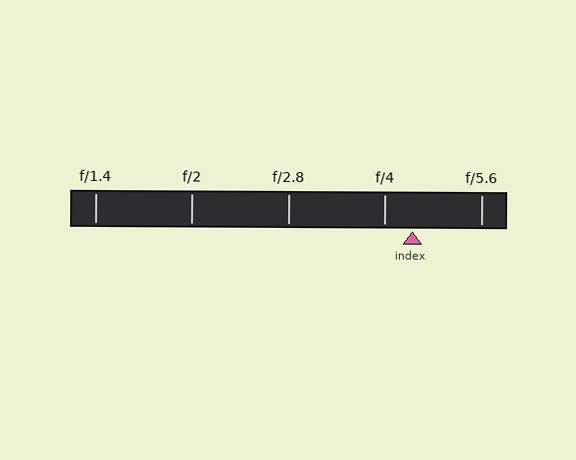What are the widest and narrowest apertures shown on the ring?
The widest aperture shown is f/1.4 and the narrowest is f/5.6.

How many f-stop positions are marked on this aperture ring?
There are 5 f-stop positions marked.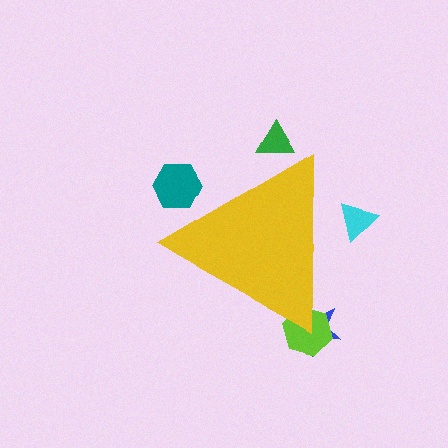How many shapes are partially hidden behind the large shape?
5 shapes are partially hidden.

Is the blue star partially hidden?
Yes, the blue star is partially hidden behind the yellow triangle.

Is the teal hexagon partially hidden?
Yes, the teal hexagon is partially hidden behind the yellow triangle.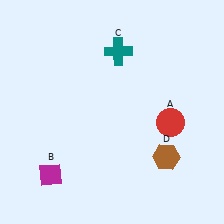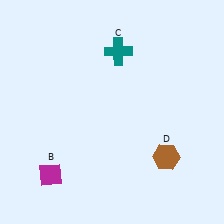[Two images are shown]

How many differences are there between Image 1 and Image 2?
There is 1 difference between the two images.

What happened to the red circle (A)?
The red circle (A) was removed in Image 2. It was in the bottom-right area of Image 1.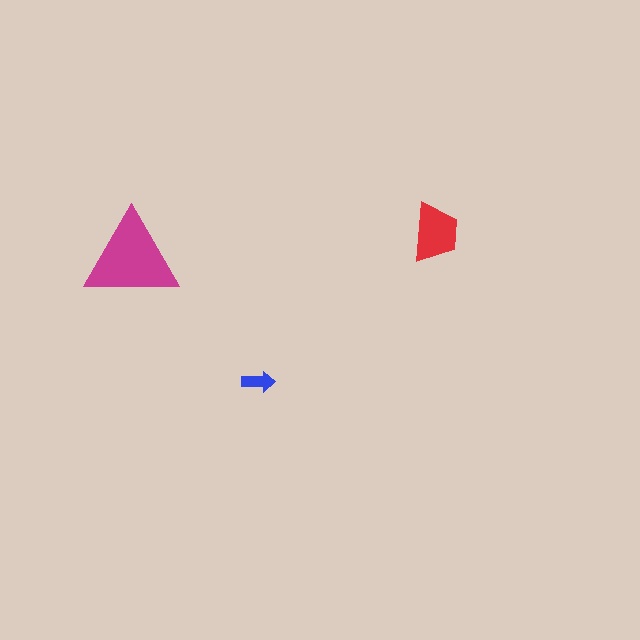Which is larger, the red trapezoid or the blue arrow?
The red trapezoid.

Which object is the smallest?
The blue arrow.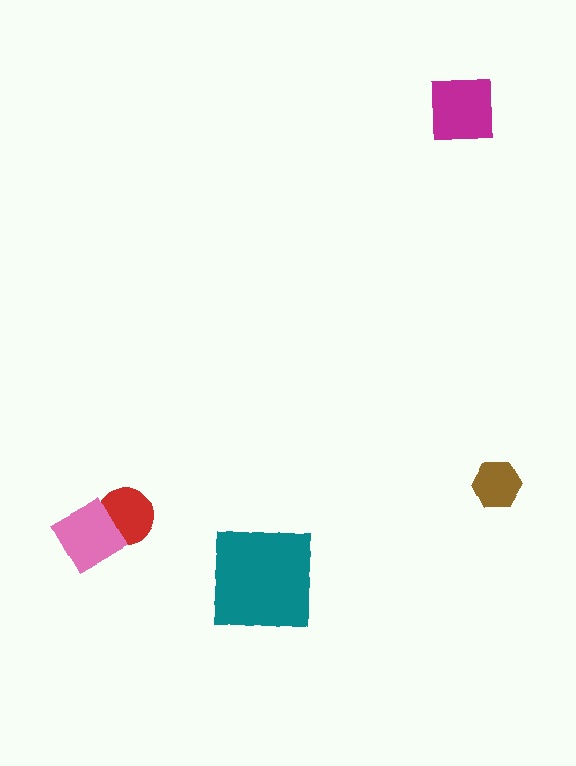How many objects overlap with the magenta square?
0 objects overlap with the magenta square.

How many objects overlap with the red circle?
1 object overlaps with the red circle.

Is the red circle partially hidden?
Yes, it is partially covered by another shape.